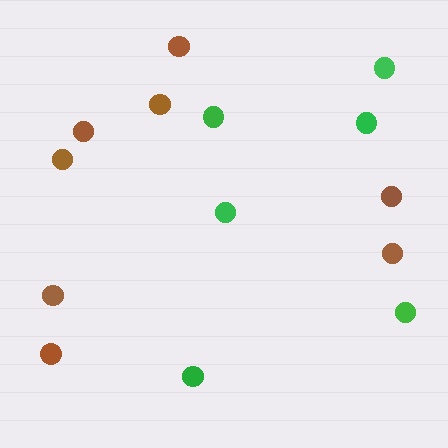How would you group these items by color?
There are 2 groups: one group of green circles (6) and one group of brown circles (8).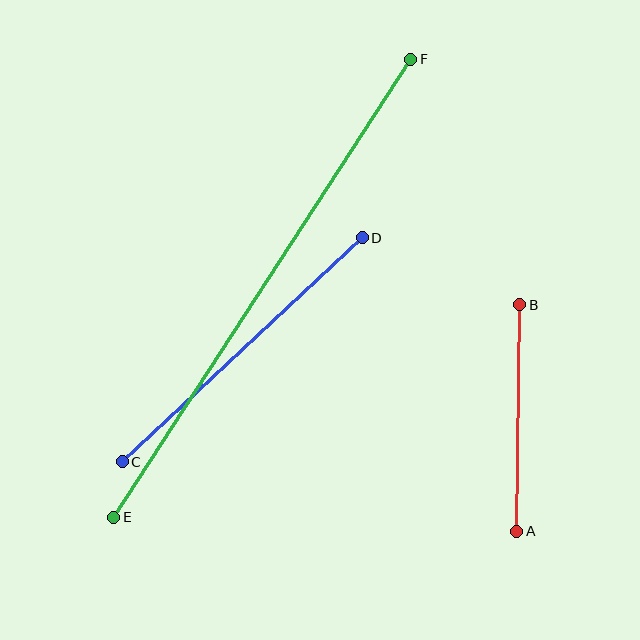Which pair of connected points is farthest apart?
Points E and F are farthest apart.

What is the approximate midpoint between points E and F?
The midpoint is at approximately (262, 288) pixels.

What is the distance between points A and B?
The distance is approximately 226 pixels.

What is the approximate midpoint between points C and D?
The midpoint is at approximately (242, 350) pixels.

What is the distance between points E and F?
The distance is approximately 546 pixels.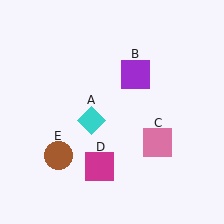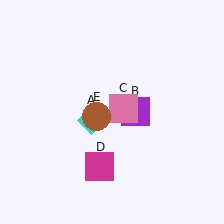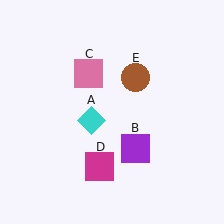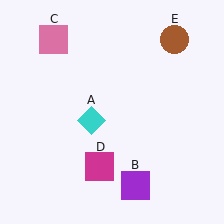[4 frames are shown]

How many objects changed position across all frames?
3 objects changed position: purple square (object B), pink square (object C), brown circle (object E).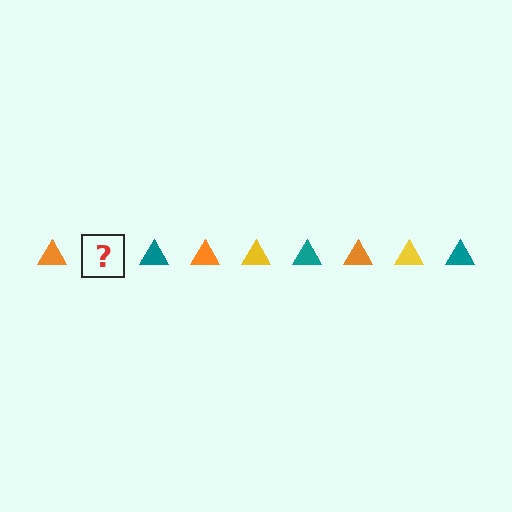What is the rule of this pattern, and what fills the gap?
The rule is that the pattern cycles through orange, yellow, teal triangles. The gap should be filled with a yellow triangle.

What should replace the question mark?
The question mark should be replaced with a yellow triangle.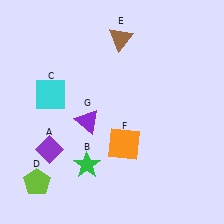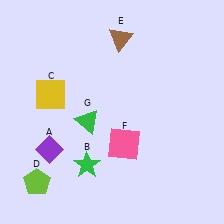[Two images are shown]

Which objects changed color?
C changed from cyan to yellow. F changed from orange to pink. G changed from purple to green.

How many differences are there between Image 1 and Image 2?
There are 3 differences between the two images.